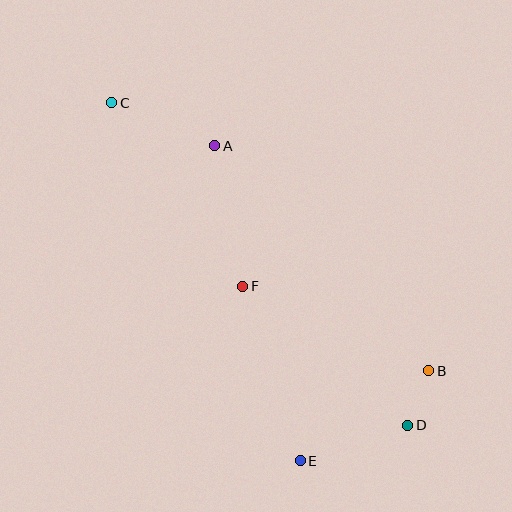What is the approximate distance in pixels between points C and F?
The distance between C and F is approximately 226 pixels.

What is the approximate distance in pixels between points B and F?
The distance between B and F is approximately 204 pixels.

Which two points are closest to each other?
Points B and D are closest to each other.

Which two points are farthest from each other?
Points C and D are farthest from each other.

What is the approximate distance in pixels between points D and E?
The distance between D and E is approximately 113 pixels.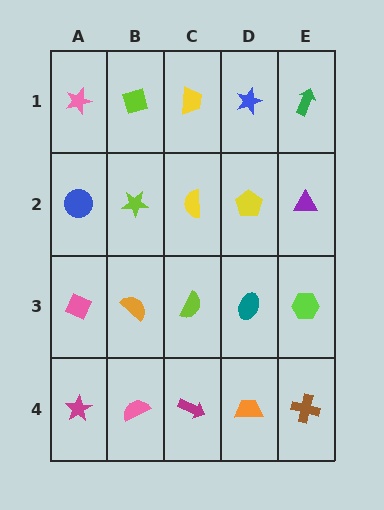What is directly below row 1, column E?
A purple triangle.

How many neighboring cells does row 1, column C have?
3.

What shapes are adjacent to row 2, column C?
A yellow trapezoid (row 1, column C), a lime semicircle (row 3, column C), a lime star (row 2, column B), a yellow pentagon (row 2, column D).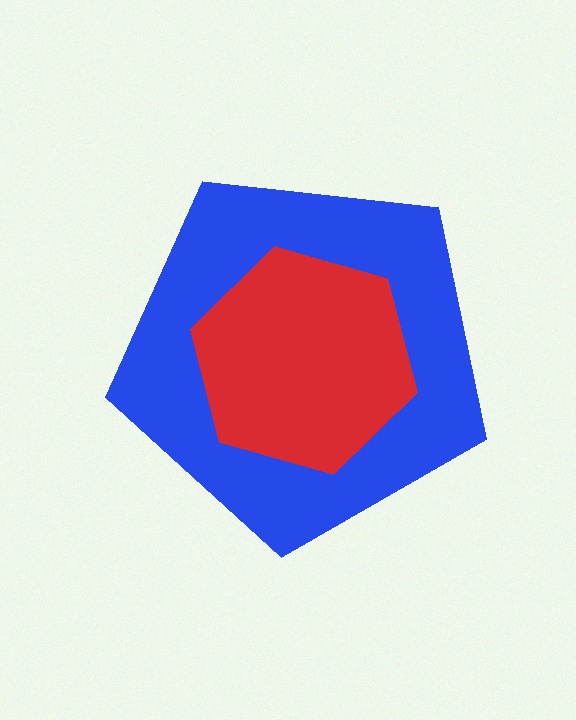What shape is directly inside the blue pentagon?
The red hexagon.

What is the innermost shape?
The red hexagon.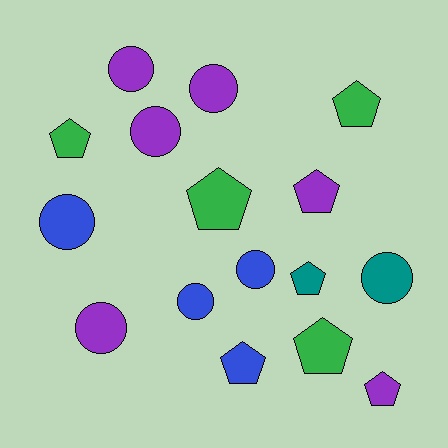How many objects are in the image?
There are 16 objects.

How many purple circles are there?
There are 4 purple circles.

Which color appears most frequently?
Purple, with 6 objects.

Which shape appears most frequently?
Circle, with 8 objects.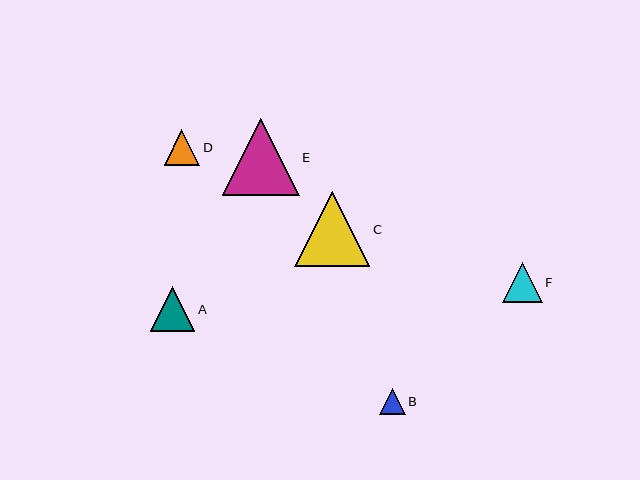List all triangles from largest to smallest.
From largest to smallest: E, C, A, F, D, B.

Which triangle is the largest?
Triangle E is the largest with a size of approximately 77 pixels.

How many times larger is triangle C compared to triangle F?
Triangle C is approximately 1.9 times the size of triangle F.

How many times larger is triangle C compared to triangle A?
Triangle C is approximately 1.7 times the size of triangle A.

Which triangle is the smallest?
Triangle B is the smallest with a size of approximately 26 pixels.